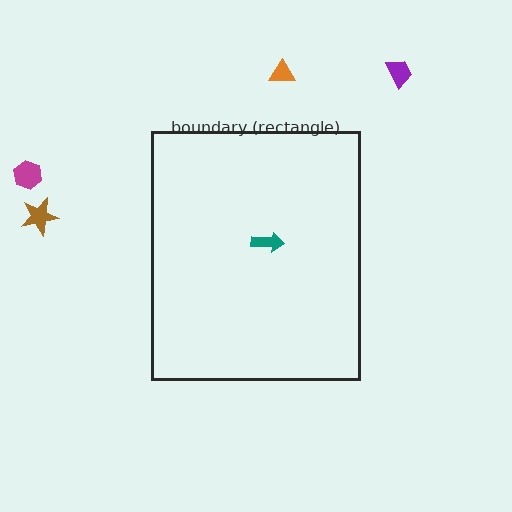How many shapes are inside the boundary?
1 inside, 4 outside.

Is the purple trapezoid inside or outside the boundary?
Outside.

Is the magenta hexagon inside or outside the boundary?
Outside.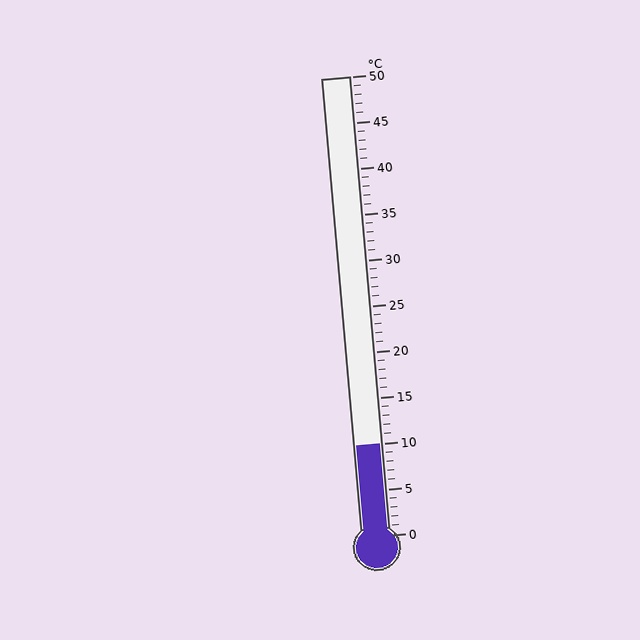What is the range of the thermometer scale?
The thermometer scale ranges from 0°C to 50°C.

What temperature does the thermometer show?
The thermometer shows approximately 10°C.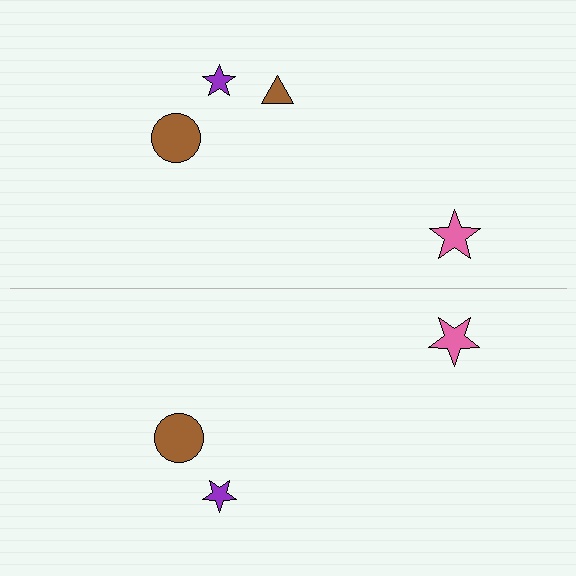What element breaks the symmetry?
A brown triangle is missing from the bottom side.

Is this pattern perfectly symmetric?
No, the pattern is not perfectly symmetric. A brown triangle is missing from the bottom side.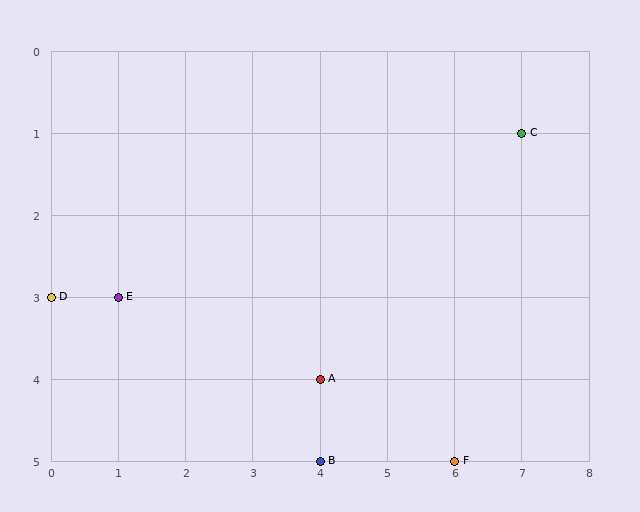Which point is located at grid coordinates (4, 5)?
Point B is at (4, 5).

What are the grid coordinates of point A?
Point A is at grid coordinates (4, 4).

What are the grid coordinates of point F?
Point F is at grid coordinates (6, 5).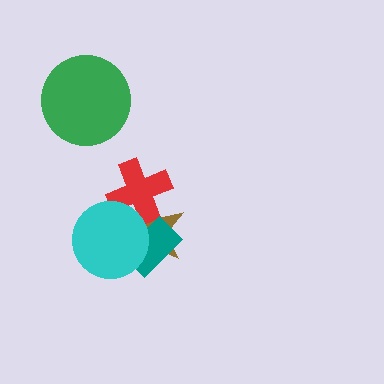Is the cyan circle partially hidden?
No, no other shape covers it.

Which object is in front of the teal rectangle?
The cyan circle is in front of the teal rectangle.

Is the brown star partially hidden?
Yes, it is partially covered by another shape.